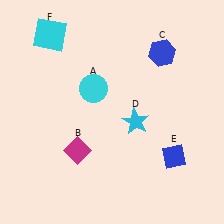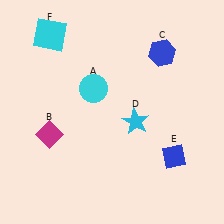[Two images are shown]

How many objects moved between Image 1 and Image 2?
1 object moved between the two images.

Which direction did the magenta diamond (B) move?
The magenta diamond (B) moved left.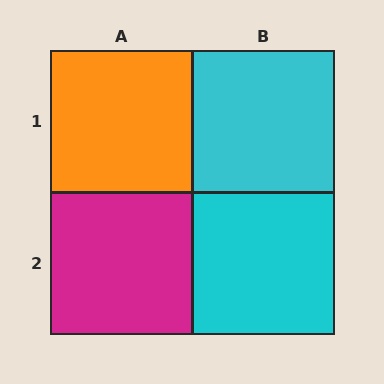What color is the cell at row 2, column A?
Magenta.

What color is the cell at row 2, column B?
Cyan.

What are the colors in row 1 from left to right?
Orange, cyan.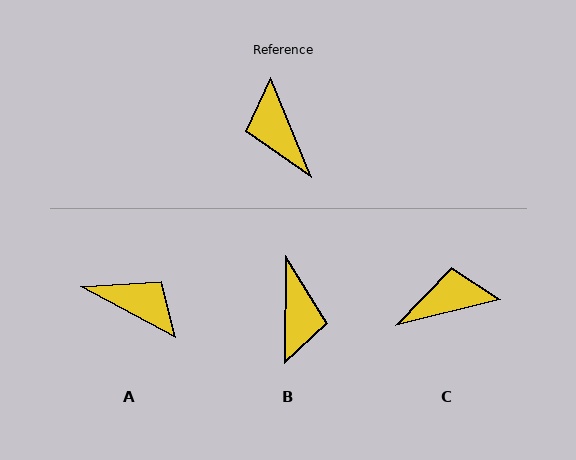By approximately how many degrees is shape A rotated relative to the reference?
Approximately 141 degrees clockwise.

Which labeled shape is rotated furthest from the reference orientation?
B, about 157 degrees away.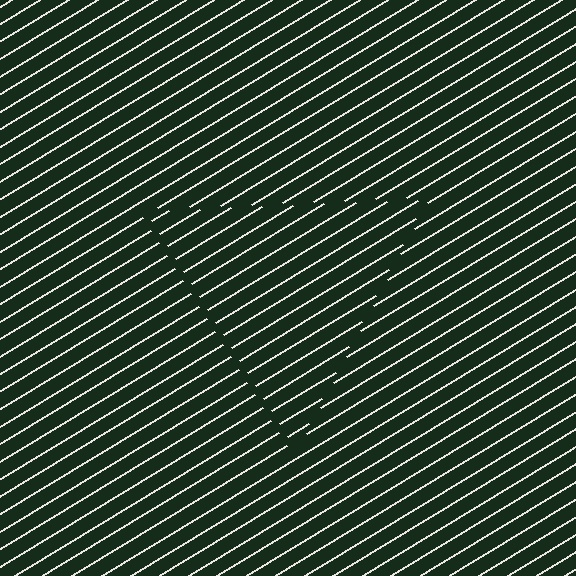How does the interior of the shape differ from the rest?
The interior of the shape contains the same grating, shifted by half a period — the contour is defined by the phase discontinuity where line-ends from the inner and outer gratings abut.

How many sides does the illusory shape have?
3 sides — the line-ends trace a triangle.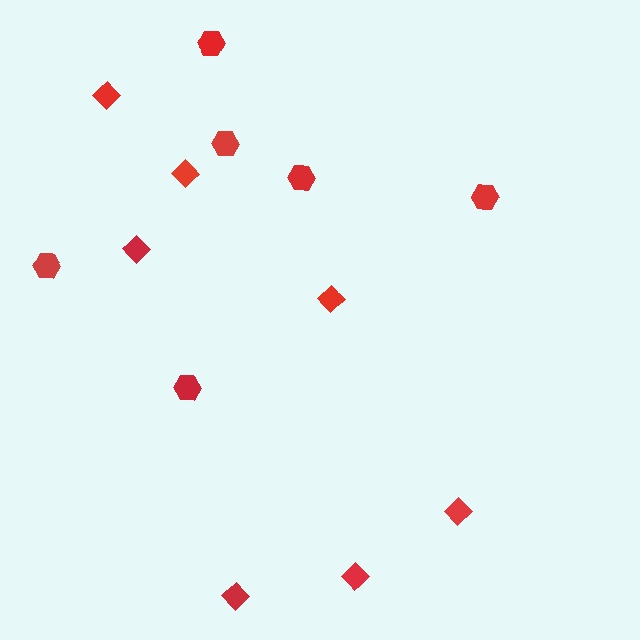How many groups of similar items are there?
There are 2 groups: one group of hexagons (6) and one group of diamonds (7).